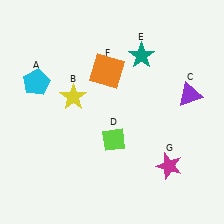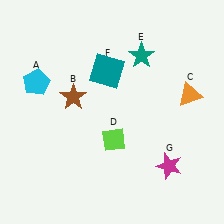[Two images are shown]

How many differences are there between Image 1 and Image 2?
There are 3 differences between the two images.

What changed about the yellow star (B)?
In Image 1, B is yellow. In Image 2, it changed to brown.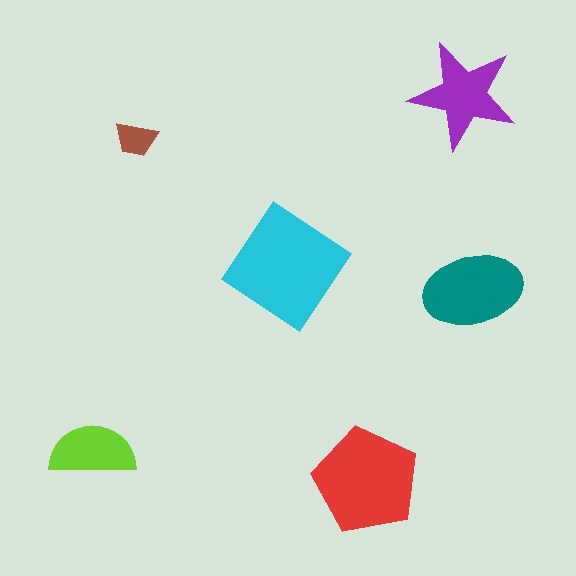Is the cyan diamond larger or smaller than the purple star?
Larger.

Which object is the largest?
The cyan diamond.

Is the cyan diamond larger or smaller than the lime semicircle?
Larger.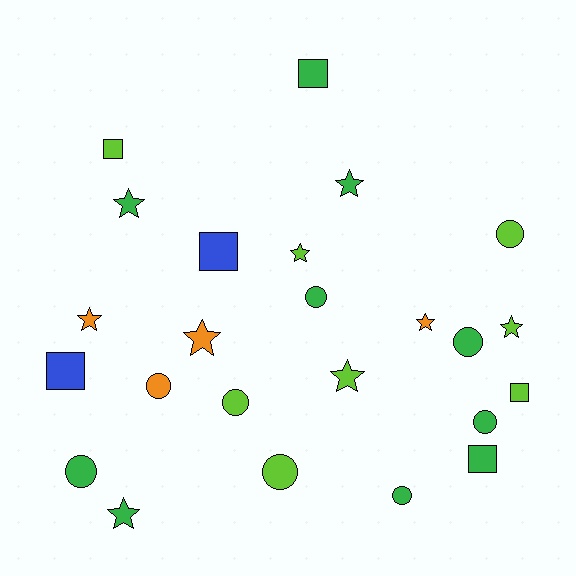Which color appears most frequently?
Green, with 10 objects.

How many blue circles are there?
There are no blue circles.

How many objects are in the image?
There are 24 objects.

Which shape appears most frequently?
Star, with 9 objects.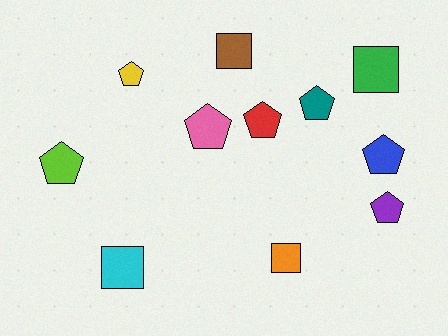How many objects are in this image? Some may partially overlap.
There are 11 objects.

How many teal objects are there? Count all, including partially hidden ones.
There is 1 teal object.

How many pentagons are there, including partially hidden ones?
There are 7 pentagons.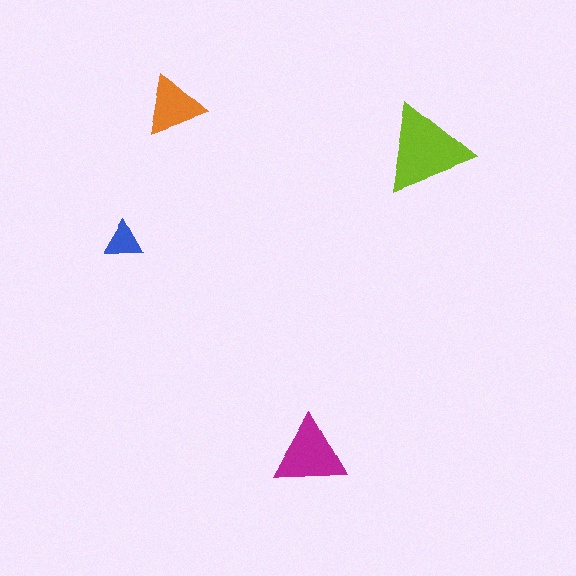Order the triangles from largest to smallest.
the lime one, the magenta one, the orange one, the blue one.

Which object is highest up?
The orange triangle is topmost.